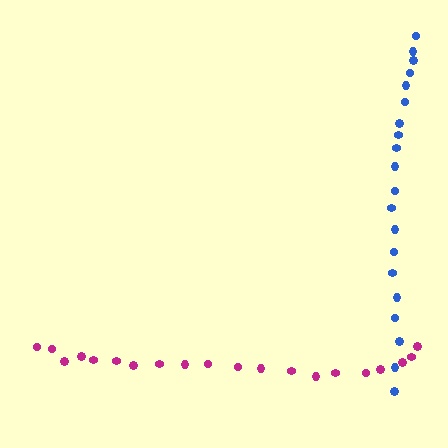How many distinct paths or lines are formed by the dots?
There are 2 distinct paths.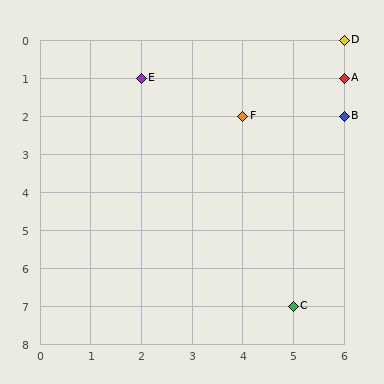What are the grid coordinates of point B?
Point B is at grid coordinates (6, 2).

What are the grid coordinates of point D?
Point D is at grid coordinates (6, 0).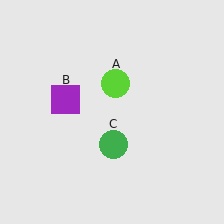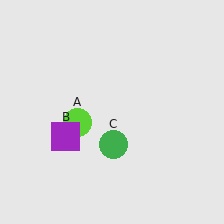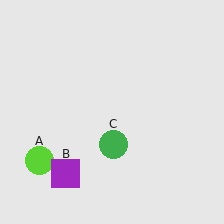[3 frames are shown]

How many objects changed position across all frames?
2 objects changed position: lime circle (object A), purple square (object B).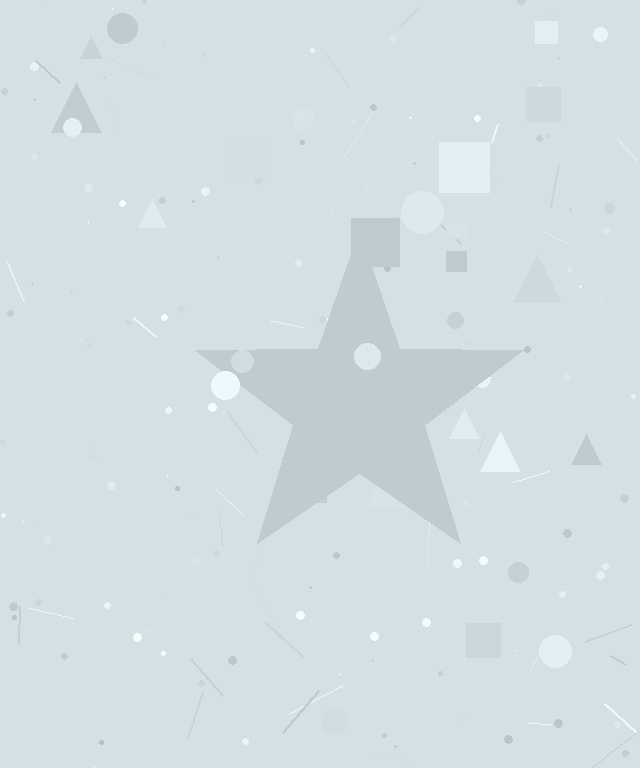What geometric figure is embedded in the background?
A star is embedded in the background.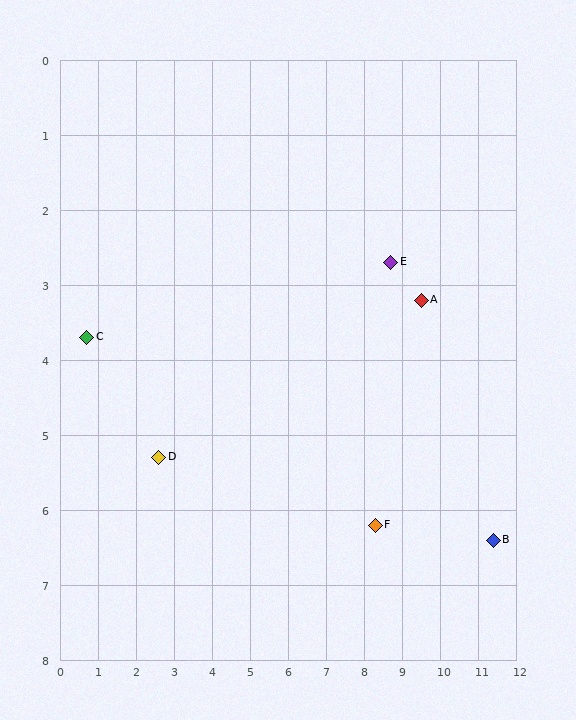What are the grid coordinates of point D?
Point D is at approximately (2.6, 5.3).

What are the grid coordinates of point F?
Point F is at approximately (8.3, 6.2).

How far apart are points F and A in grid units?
Points F and A are about 3.2 grid units apart.